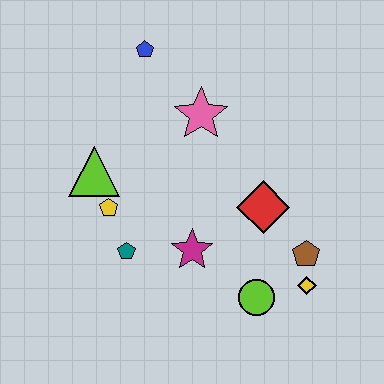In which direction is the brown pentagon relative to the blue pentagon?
The brown pentagon is below the blue pentagon.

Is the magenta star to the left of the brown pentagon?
Yes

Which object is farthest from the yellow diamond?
The blue pentagon is farthest from the yellow diamond.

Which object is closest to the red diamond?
The brown pentagon is closest to the red diamond.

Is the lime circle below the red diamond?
Yes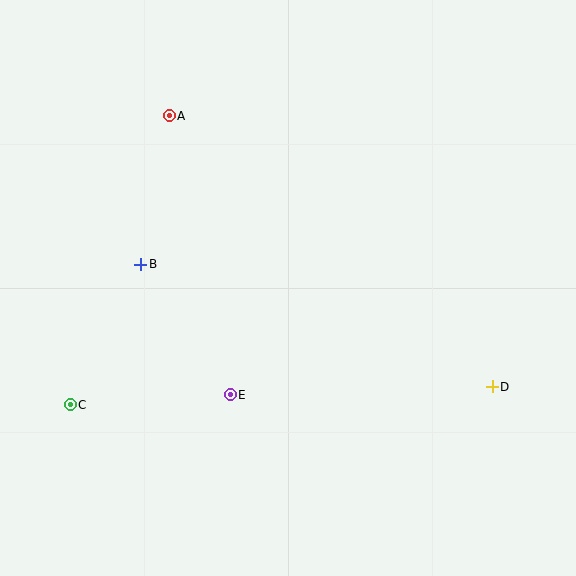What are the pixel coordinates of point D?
Point D is at (492, 387).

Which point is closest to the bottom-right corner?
Point D is closest to the bottom-right corner.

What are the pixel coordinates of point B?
Point B is at (141, 264).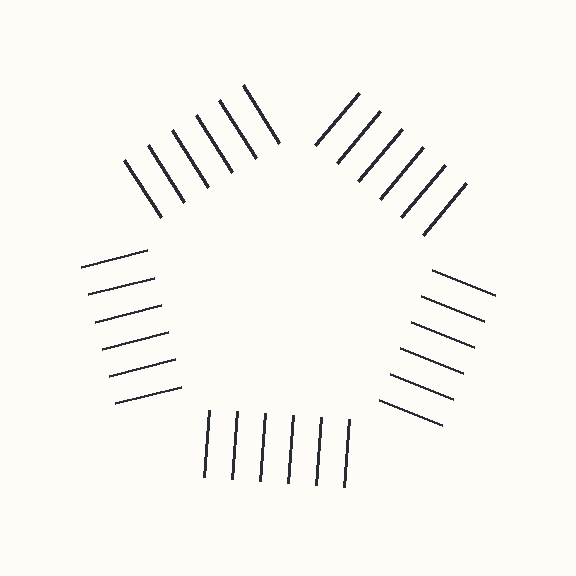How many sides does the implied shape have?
5 sides — the line-ends trace a pentagon.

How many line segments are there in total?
30 — 6 along each of the 5 edges.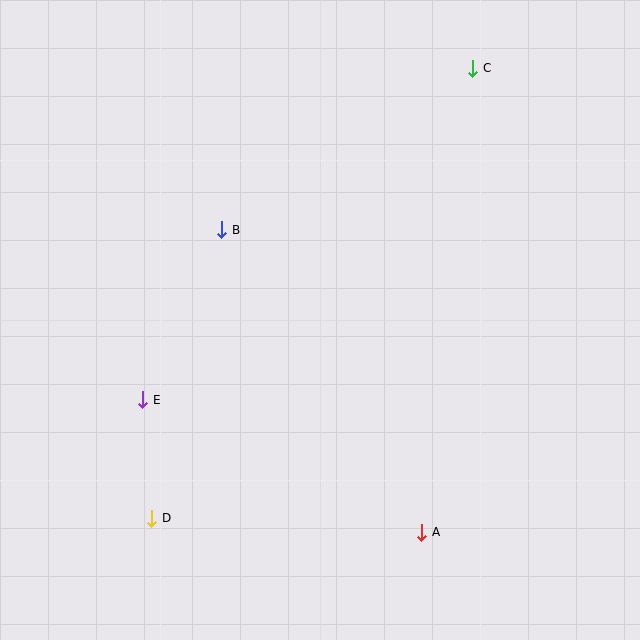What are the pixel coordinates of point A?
Point A is at (422, 532).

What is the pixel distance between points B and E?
The distance between B and E is 188 pixels.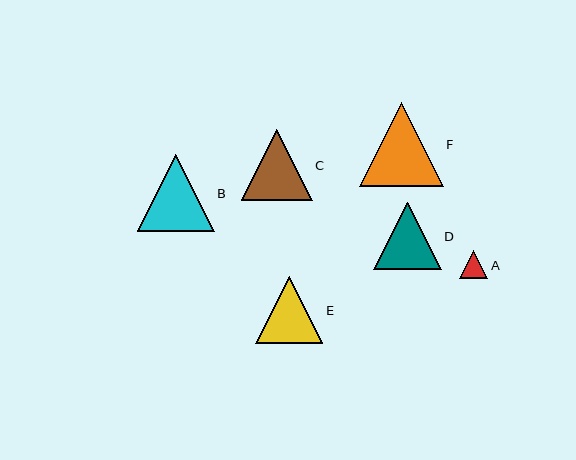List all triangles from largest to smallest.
From largest to smallest: F, B, C, D, E, A.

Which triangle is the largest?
Triangle F is the largest with a size of approximately 83 pixels.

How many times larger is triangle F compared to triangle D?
Triangle F is approximately 1.2 times the size of triangle D.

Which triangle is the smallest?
Triangle A is the smallest with a size of approximately 28 pixels.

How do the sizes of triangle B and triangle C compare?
Triangle B and triangle C are approximately the same size.